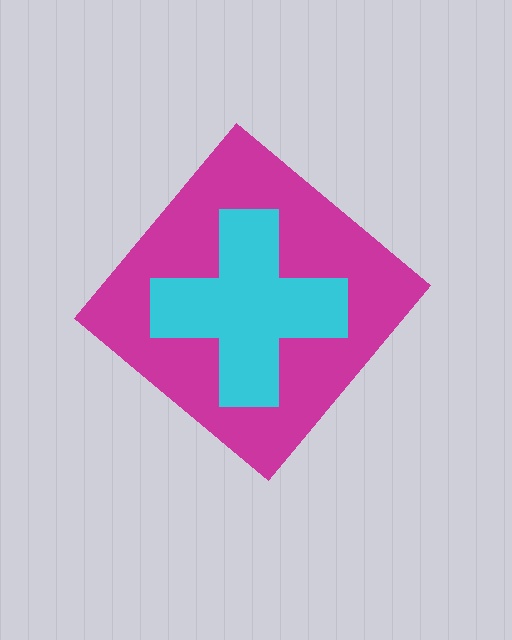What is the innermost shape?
The cyan cross.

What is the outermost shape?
The magenta diamond.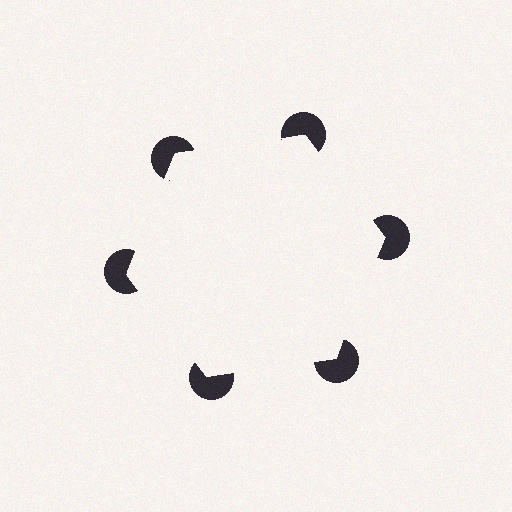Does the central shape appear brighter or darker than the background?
It typically appears slightly brighter than the background, even though no actual brightness change is drawn.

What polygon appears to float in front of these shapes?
An illusory hexagon — its edges are inferred from the aligned wedge cuts in the pac-man discs, not physically drawn.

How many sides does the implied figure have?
6 sides.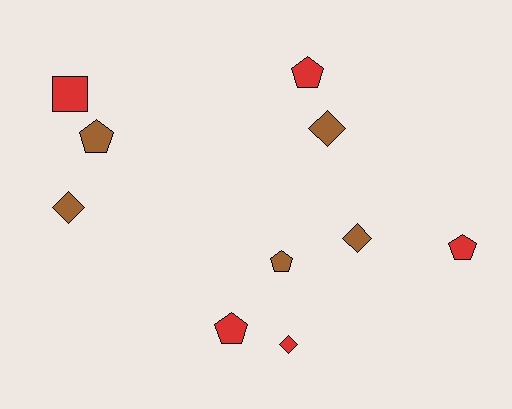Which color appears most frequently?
Brown, with 5 objects.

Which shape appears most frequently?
Pentagon, with 5 objects.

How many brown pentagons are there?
There are 2 brown pentagons.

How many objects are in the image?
There are 10 objects.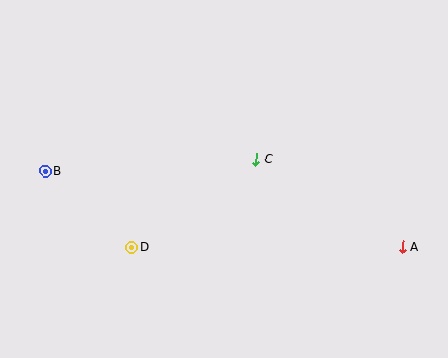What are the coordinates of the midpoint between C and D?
The midpoint between C and D is at (194, 203).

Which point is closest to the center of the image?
Point C at (256, 159) is closest to the center.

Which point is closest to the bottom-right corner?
Point A is closest to the bottom-right corner.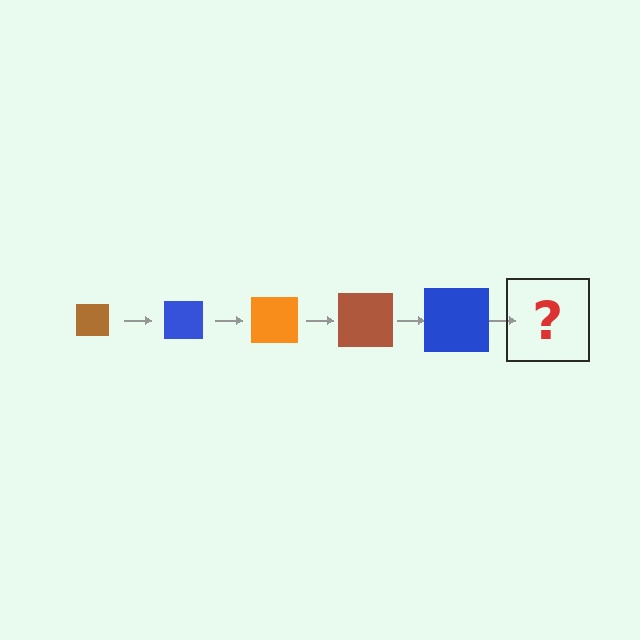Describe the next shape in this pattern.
It should be an orange square, larger than the previous one.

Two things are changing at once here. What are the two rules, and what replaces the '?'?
The two rules are that the square grows larger each step and the color cycles through brown, blue, and orange. The '?' should be an orange square, larger than the previous one.